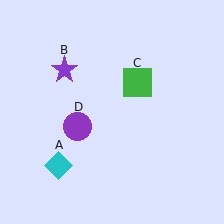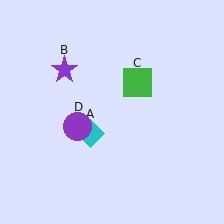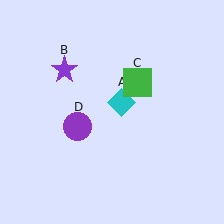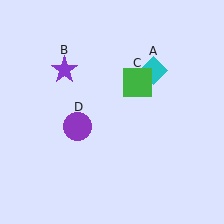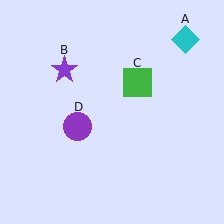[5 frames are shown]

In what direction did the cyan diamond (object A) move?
The cyan diamond (object A) moved up and to the right.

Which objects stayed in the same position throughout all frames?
Purple star (object B) and green square (object C) and purple circle (object D) remained stationary.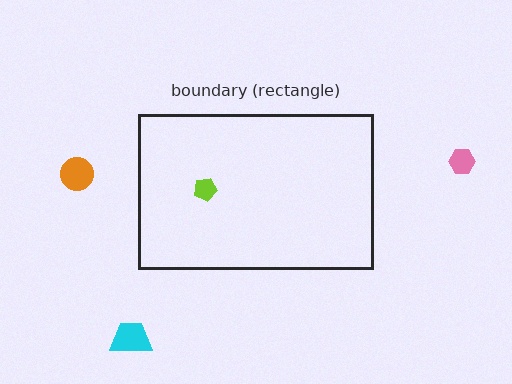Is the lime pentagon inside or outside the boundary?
Inside.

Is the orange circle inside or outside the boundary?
Outside.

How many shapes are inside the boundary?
1 inside, 3 outside.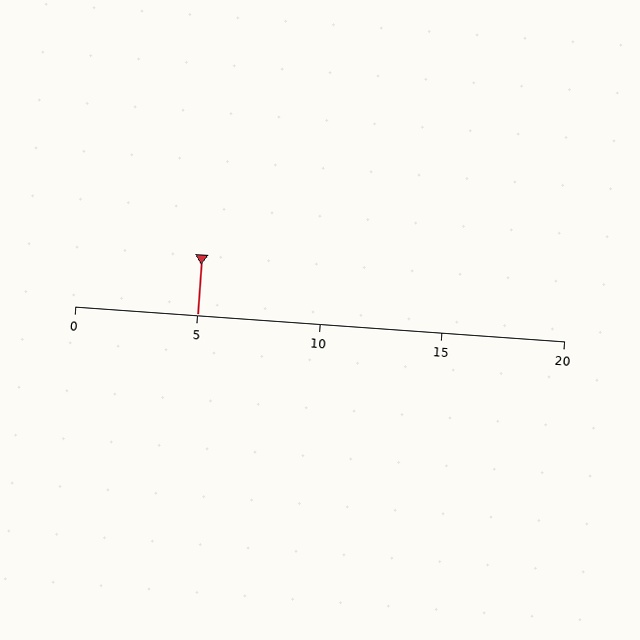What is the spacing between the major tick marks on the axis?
The major ticks are spaced 5 apart.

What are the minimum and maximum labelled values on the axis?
The axis runs from 0 to 20.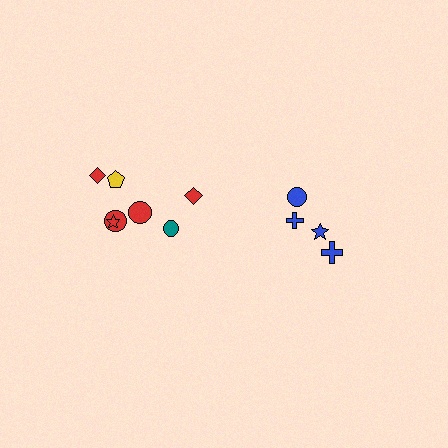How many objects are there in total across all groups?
There are 11 objects.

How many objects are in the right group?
There are 4 objects.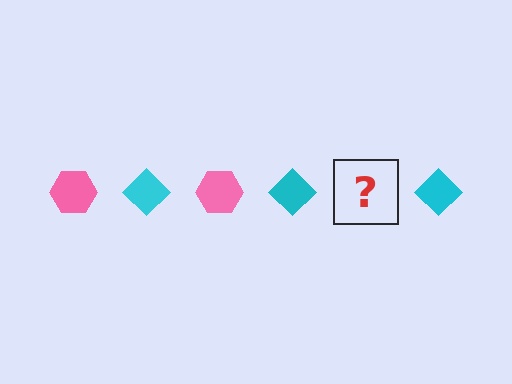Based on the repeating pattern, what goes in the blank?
The blank should be a pink hexagon.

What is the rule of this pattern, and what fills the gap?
The rule is that the pattern alternates between pink hexagon and cyan diamond. The gap should be filled with a pink hexagon.